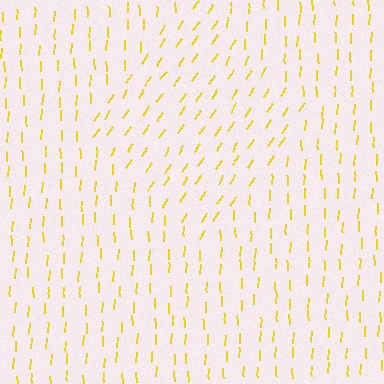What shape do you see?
I see a diamond.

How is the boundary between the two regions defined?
The boundary is defined purely by a change in line orientation (approximately 33 degrees difference). All lines are the same color and thickness.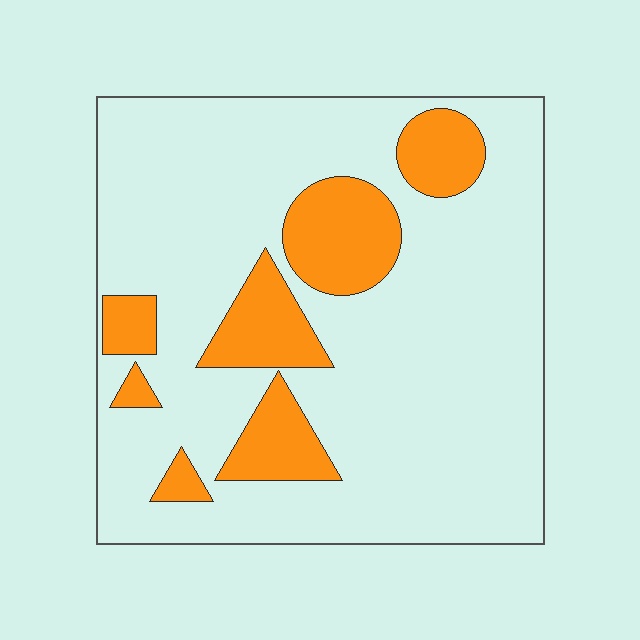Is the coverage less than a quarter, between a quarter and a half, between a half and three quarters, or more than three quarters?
Less than a quarter.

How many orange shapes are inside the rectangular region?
7.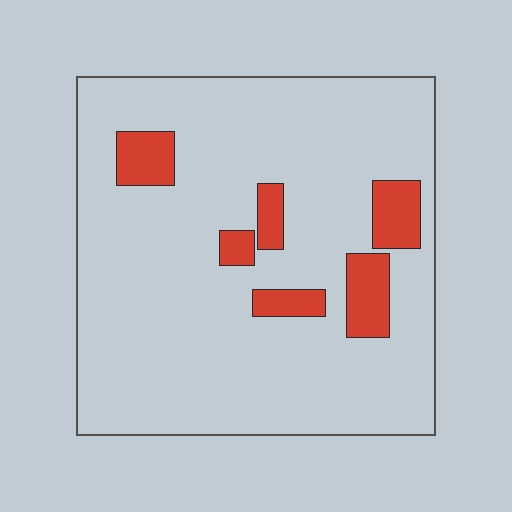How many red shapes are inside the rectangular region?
6.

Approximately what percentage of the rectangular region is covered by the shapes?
Approximately 10%.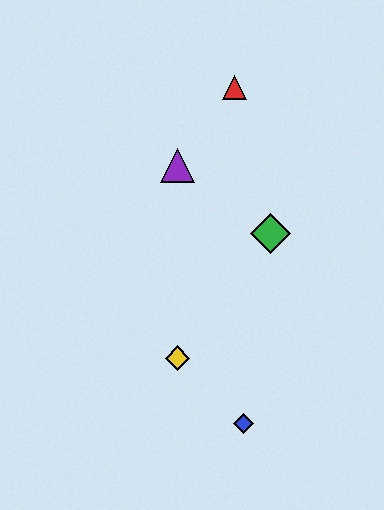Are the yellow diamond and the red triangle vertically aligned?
No, the yellow diamond is at x≈177 and the red triangle is at x≈235.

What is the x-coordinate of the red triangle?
The red triangle is at x≈235.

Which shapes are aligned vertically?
The yellow diamond, the purple triangle are aligned vertically.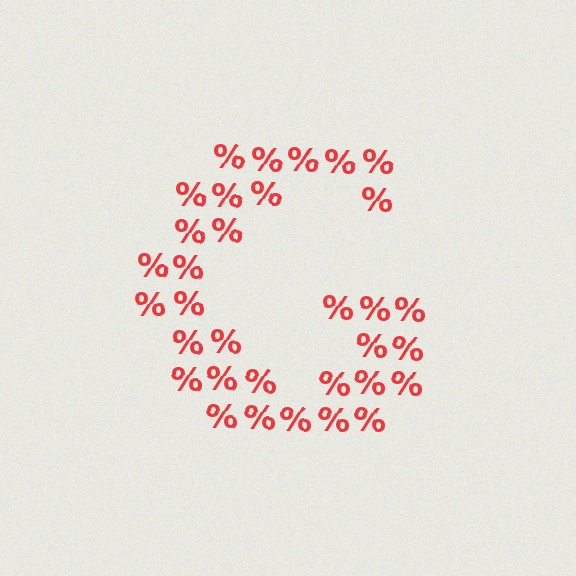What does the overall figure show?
The overall figure shows the letter G.